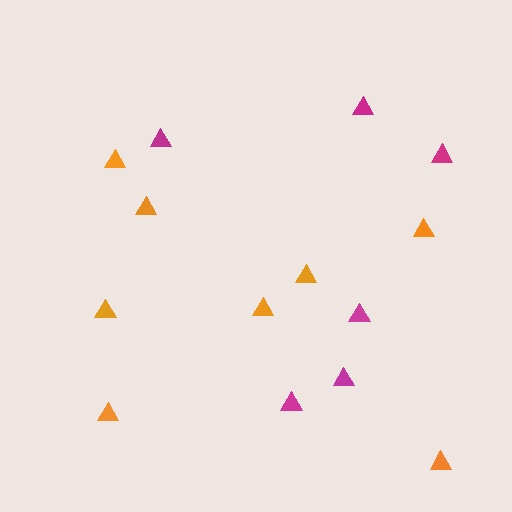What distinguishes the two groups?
There are 2 groups: one group of orange triangles (8) and one group of magenta triangles (6).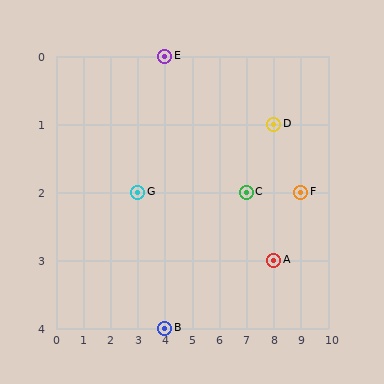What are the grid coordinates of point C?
Point C is at grid coordinates (7, 2).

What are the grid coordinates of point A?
Point A is at grid coordinates (8, 3).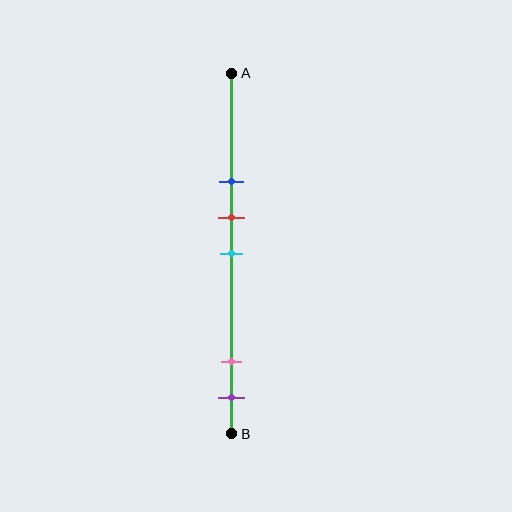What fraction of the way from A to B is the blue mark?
The blue mark is approximately 30% (0.3) of the way from A to B.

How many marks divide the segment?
There are 5 marks dividing the segment.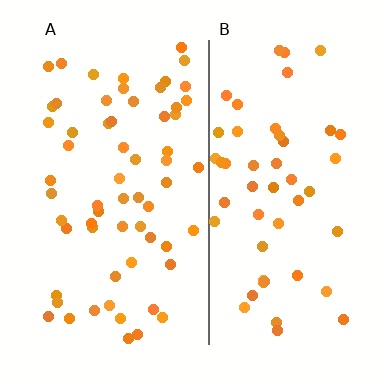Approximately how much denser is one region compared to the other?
Approximately 1.2× — region A over region B.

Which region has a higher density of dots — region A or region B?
A (the left).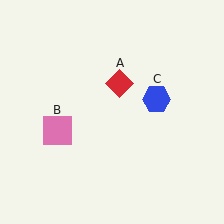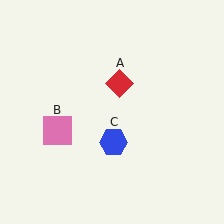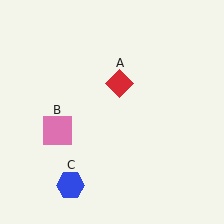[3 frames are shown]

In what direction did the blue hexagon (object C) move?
The blue hexagon (object C) moved down and to the left.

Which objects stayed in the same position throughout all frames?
Red diamond (object A) and pink square (object B) remained stationary.